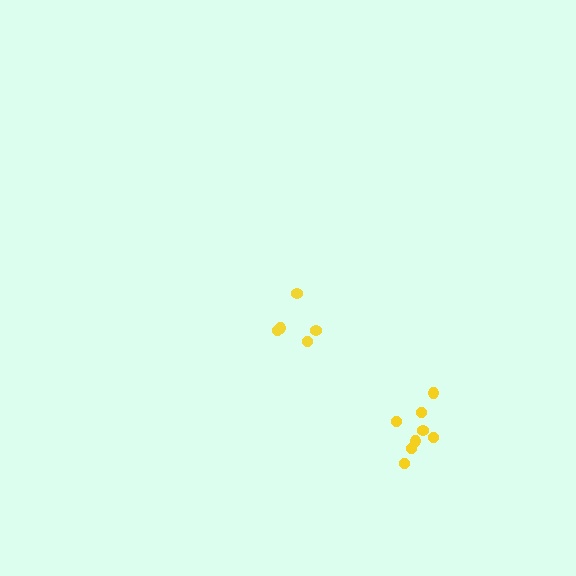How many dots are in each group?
Group 1: 5 dots, Group 2: 8 dots (13 total).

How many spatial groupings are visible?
There are 2 spatial groupings.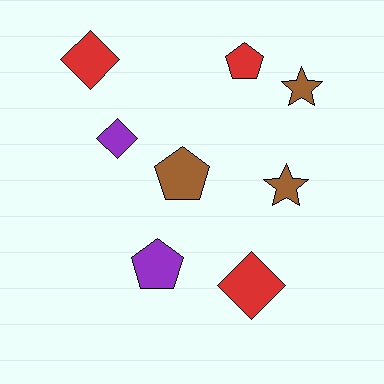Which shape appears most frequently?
Diamond, with 3 objects.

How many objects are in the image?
There are 8 objects.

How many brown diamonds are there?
There are no brown diamonds.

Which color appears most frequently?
Brown, with 3 objects.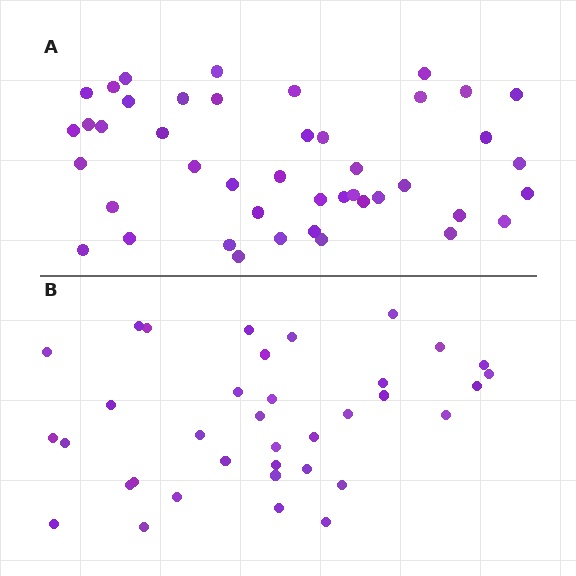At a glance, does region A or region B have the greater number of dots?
Region A (the top region) has more dots.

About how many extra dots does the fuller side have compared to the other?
Region A has roughly 8 or so more dots than region B.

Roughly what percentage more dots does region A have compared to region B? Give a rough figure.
About 20% more.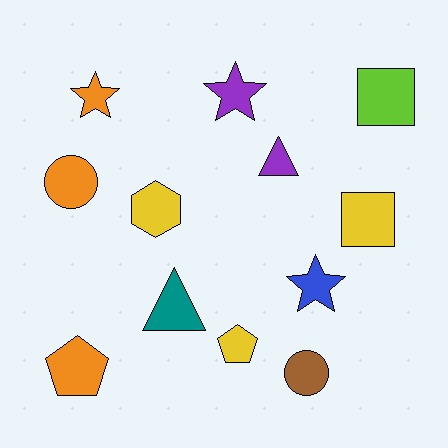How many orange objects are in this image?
There are 3 orange objects.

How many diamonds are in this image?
There are no diamonds.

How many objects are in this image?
There are 12 objects.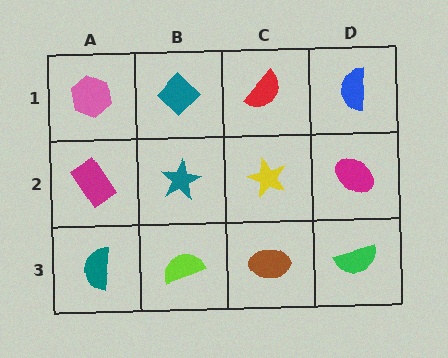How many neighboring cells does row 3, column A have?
2.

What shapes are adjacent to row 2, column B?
A teal diamond (row 1, column B), a lime semicircle (row 3, column B), a magenta rectangle (row 2, column A), a yellow star (row 2, column C).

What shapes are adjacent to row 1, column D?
A magenta ellipse (row 2, column D), a red semicircle (row 1, column C).